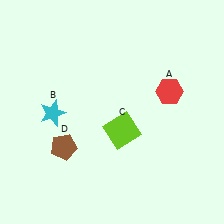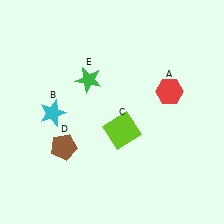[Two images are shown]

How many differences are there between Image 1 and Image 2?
There is 1 difference between the two images.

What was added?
A green star (E) was added in Image 2.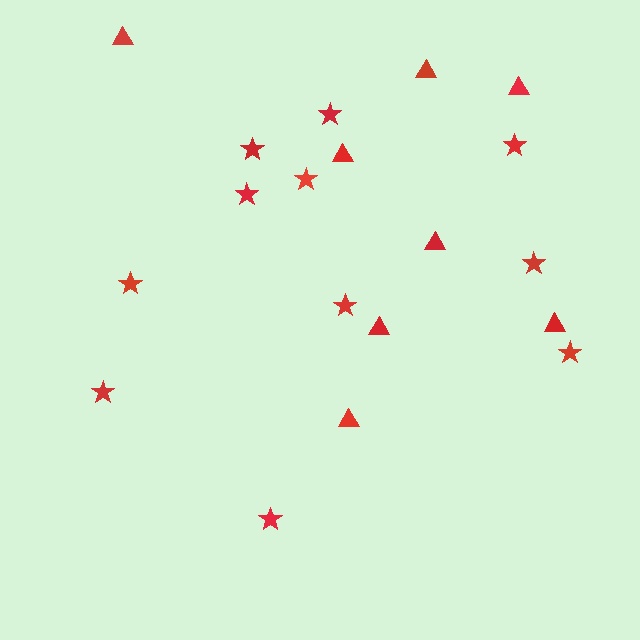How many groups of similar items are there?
There are 2 groups: one group of triangles (8) and one group of stars (11).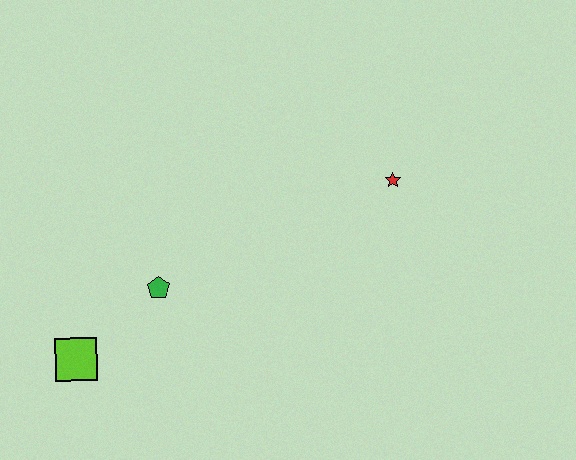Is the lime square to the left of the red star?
Yes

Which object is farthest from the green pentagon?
The red star is farthest from the green pentagon.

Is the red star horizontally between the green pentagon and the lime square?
No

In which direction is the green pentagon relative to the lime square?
The green pentagon is to the right of the lime square.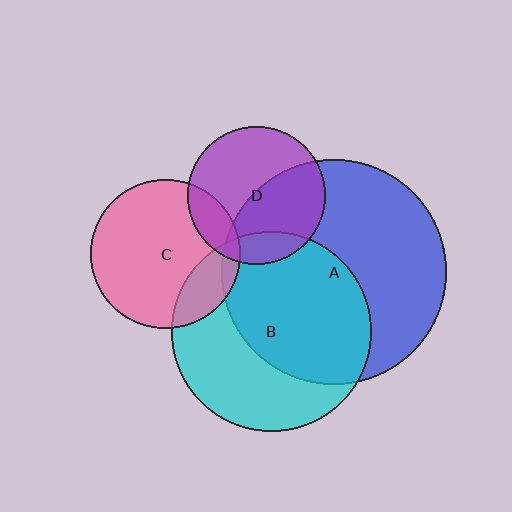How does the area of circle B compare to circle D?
Approximately 2.1 times.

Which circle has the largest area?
Circle A (blue).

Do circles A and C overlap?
Yes.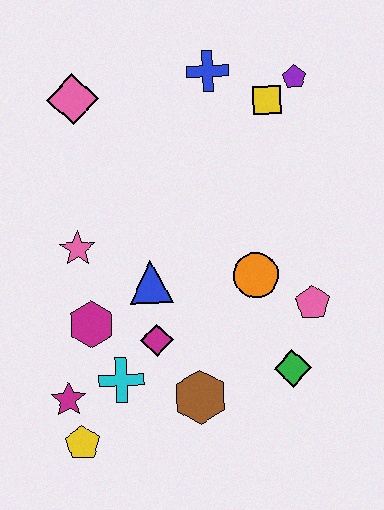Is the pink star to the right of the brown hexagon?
No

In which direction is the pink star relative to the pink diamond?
The pink star is below the pink diamond.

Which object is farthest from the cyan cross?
The purple pentagon is farthest from the cyan cross.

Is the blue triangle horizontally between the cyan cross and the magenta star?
No